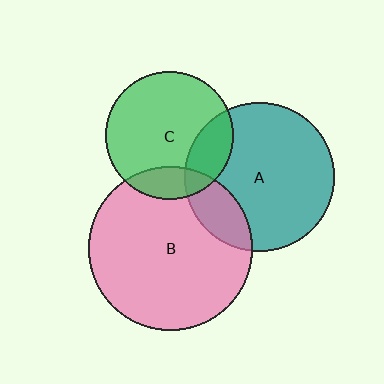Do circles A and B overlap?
Yes.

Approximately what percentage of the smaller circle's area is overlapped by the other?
Approximately 20%.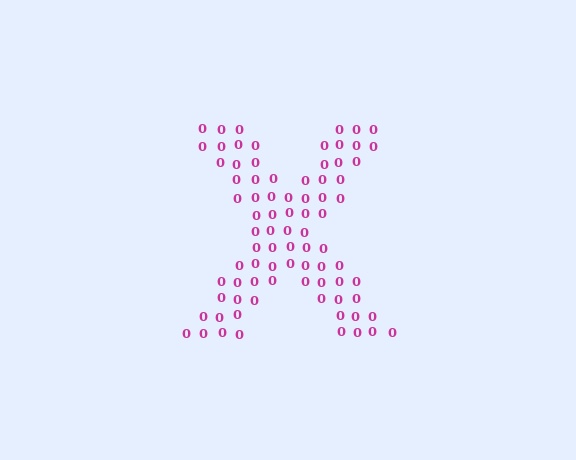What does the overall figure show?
The overall figure shows the letter X.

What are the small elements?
The small elements are digit 0's.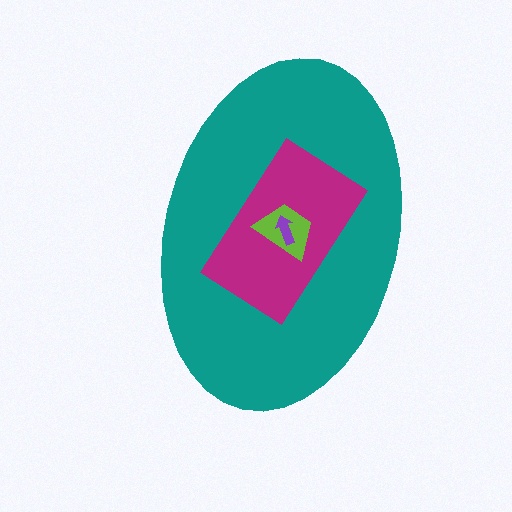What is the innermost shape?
The purple arrow.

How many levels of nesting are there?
4.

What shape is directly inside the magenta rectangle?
The lime trapezoid.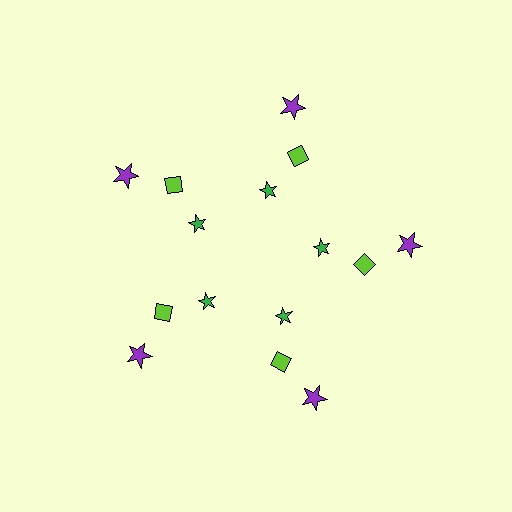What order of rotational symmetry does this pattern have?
This pattern has 5-fold rotational symmetry.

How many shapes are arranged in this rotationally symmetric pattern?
There are 15 shapes, arranged in 5 groups of 3.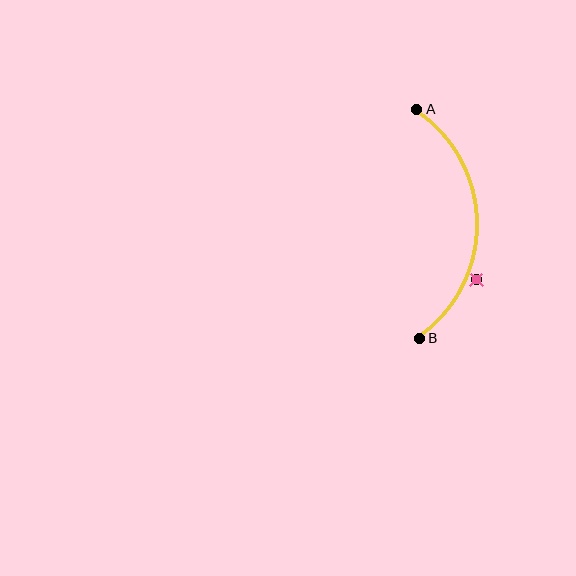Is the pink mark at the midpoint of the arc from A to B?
No — the pink mark does not lie on the arc at all. It sits slightly outside the curve.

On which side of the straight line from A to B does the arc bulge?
The arc bulges to the right of the straight line connecting A and B.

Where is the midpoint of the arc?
The arc midpoint is the point on the curve farthest from the straight line joining A and B. It sits to the right of that line.